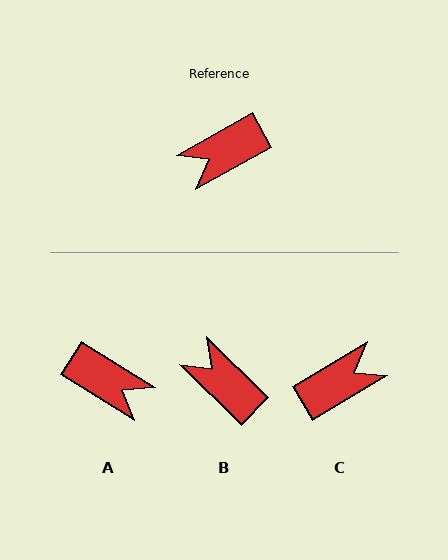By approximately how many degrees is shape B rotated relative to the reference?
Approximately 73 degrees clockwise.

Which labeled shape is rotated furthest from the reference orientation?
C, about 178 degrees away.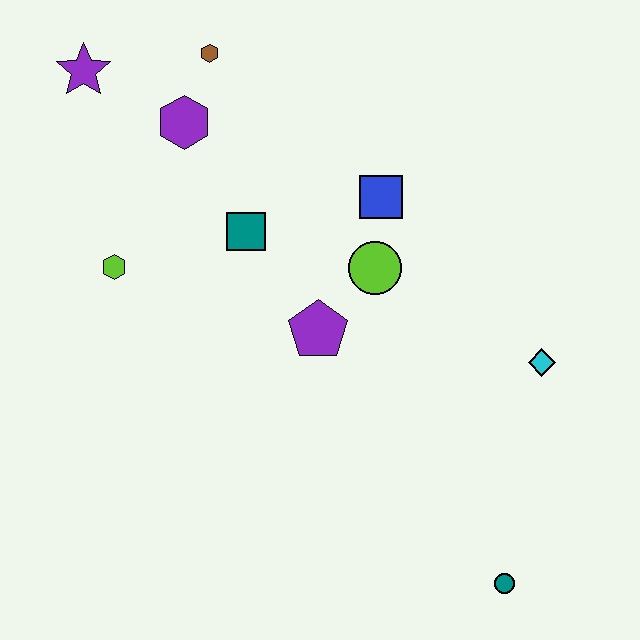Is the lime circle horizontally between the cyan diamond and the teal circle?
No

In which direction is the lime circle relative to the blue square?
The lime circle is below the blue square.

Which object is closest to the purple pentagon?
The lime circle is closest to the purple pentagon.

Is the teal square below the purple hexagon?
Yes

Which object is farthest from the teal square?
The teal circle is farthest from the teal square.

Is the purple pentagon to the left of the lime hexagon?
No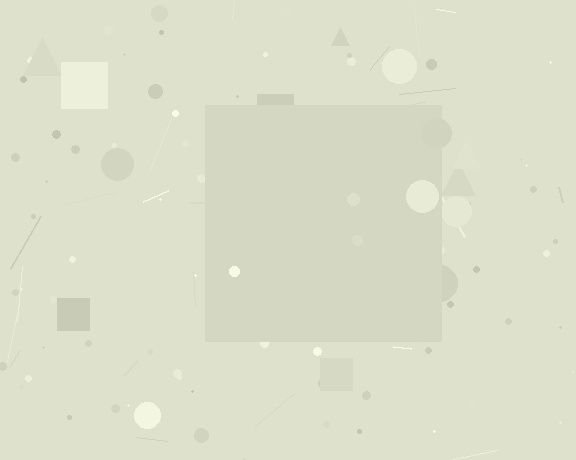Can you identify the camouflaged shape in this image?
The camouflaged shape is a square.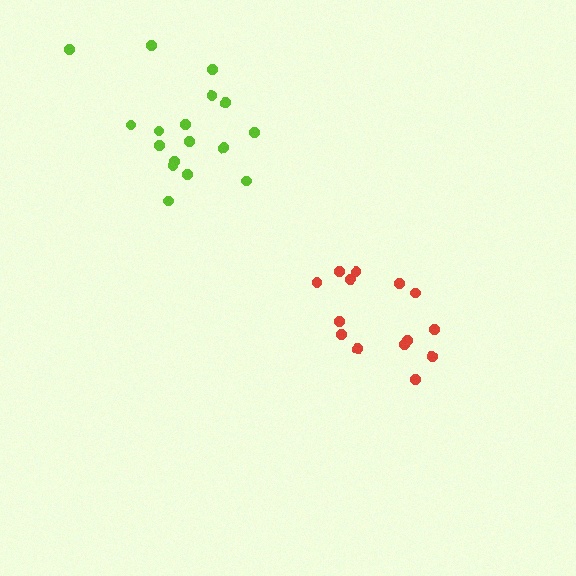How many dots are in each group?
Group 1: 17 dots, Group 2: 14 dots (31 total).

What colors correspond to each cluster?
The clusters are colored: lime, red.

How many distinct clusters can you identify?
There are 2 distinct clusters.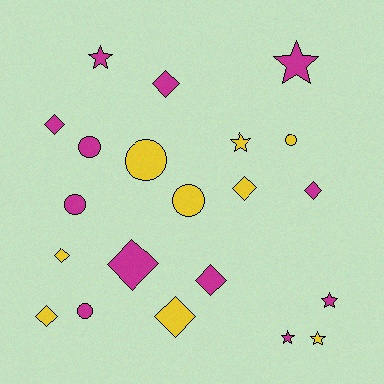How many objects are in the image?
There are 21 objects.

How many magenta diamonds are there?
There are 5 magenta diamonds.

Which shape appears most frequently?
Diamond, with 9 objects.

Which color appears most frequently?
Magenta, with 12 objects.